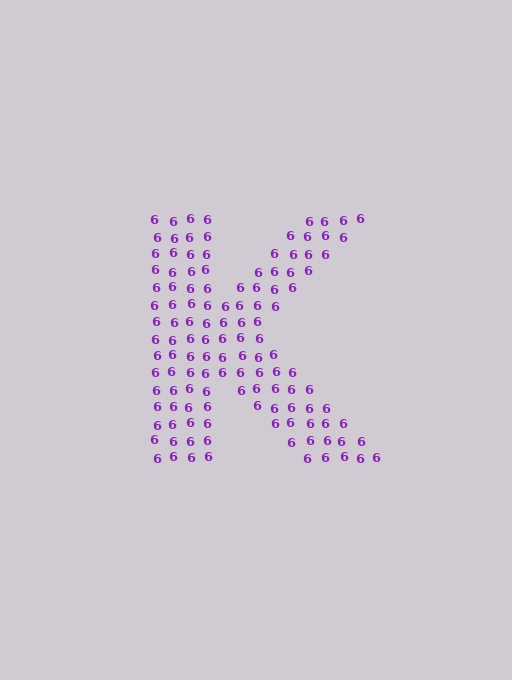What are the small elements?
The small elements are digit 6's.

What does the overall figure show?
The overall figure shows the letter K.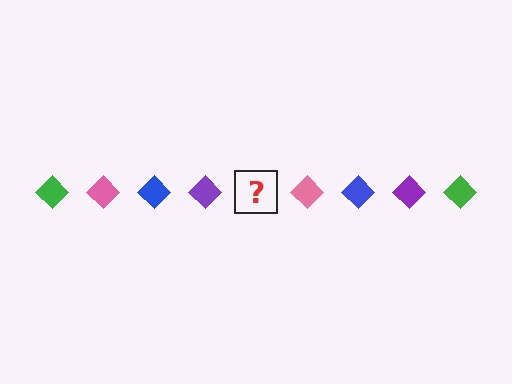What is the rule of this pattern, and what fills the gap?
The rule is that the pattern cycles through green, pink, blue, purple diamonds. The gap should be filled with a green diamond.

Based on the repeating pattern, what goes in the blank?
The blank should be a green diamond.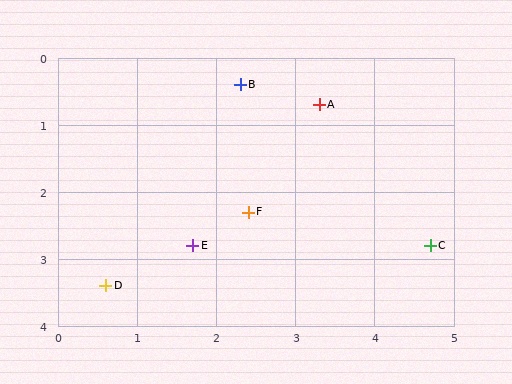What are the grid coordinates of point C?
Point C is at approximately (4.7, 2.8).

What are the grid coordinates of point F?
Point F is at approximately (2.4, 2.3).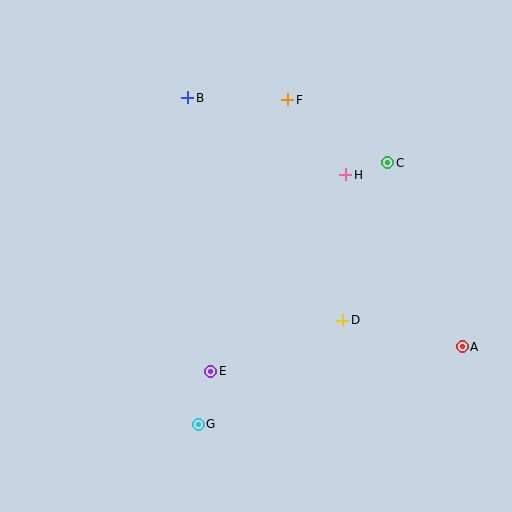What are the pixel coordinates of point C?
Point C is at (388, 163).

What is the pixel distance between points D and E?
The distance between D and E is 141 pixels.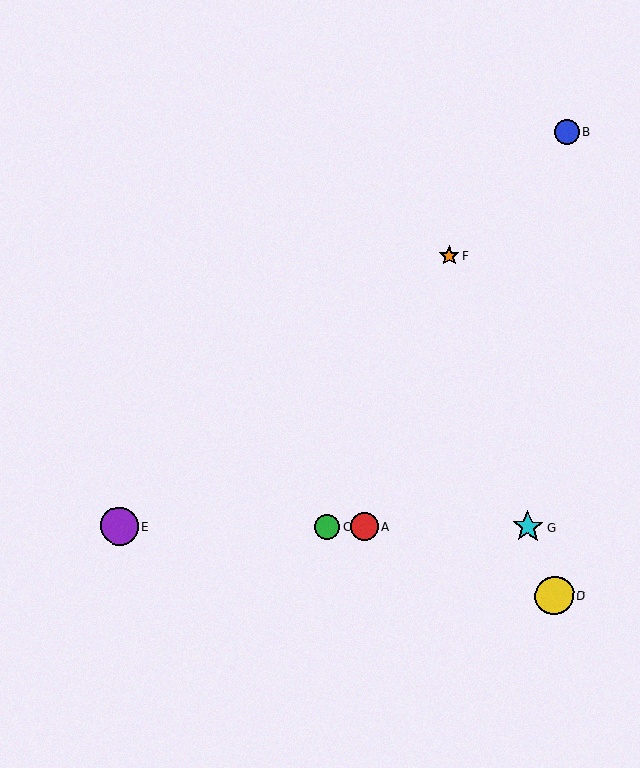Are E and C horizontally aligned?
Yes, both are at y≈526.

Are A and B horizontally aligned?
No, A is at y≈527 and B is at y≈132.